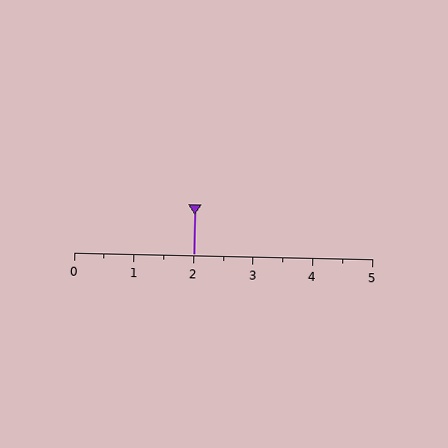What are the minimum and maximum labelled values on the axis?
The axis runs from 0 to 5.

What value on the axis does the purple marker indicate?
The marker indicates approximately 2.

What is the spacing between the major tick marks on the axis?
The major ticks are spaced 1 apart.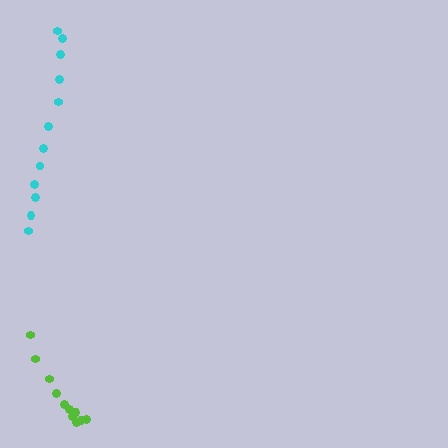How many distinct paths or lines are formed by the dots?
There are 2 distinct paths.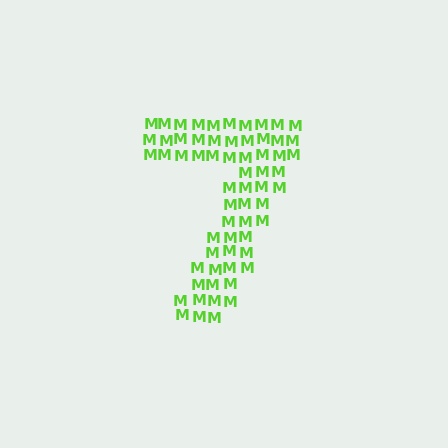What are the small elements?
The small elements are letter M's.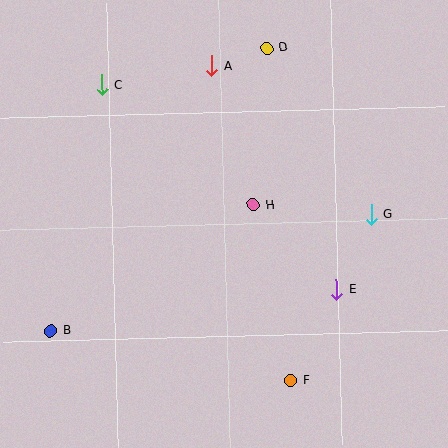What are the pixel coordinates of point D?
Point D is at (267, 48).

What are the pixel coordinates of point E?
Point E is at (336, 289).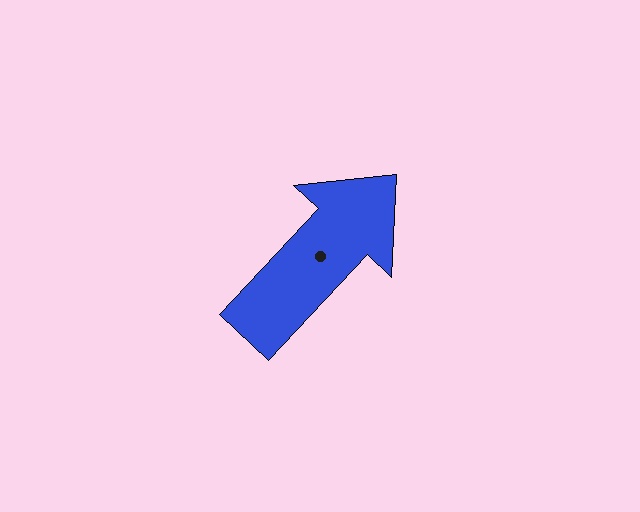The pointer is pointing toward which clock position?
Roughly 1 o'clock.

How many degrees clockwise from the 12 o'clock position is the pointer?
Approximately 43 degrees.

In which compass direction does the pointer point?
Northeast.